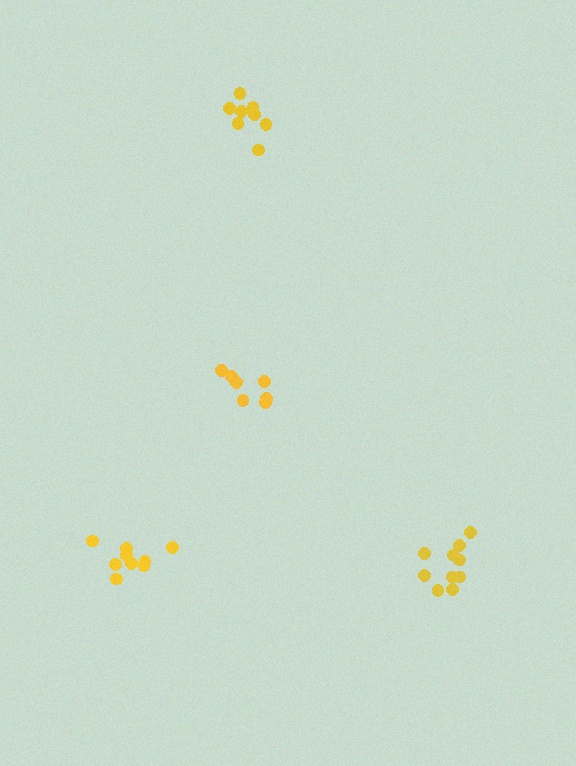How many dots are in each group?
Group 1: 10 dots, Group 2: 7 dots, Group 3: 8 dots, Group 4: 9 dots (34 total).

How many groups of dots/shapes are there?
There are 4 groups.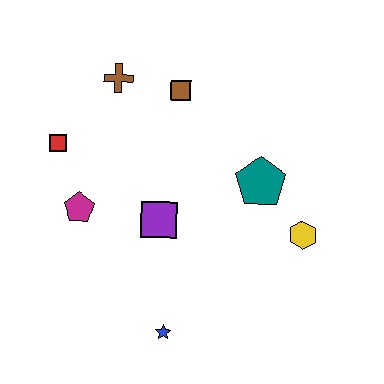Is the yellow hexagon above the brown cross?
No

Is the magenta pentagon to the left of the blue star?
Yes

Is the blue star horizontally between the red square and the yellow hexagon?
Yes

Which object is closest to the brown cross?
The brown square is closest to the brown cross.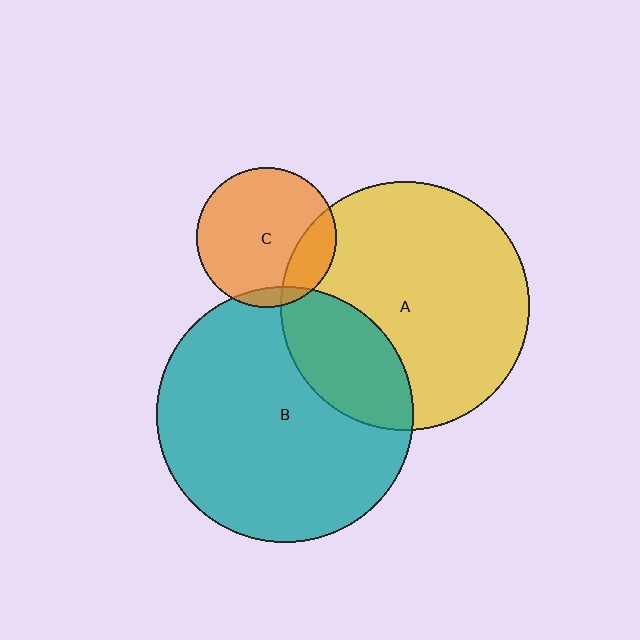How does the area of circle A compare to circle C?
Approximately 3.2 times.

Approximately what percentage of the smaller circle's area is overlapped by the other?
Approximately 5%.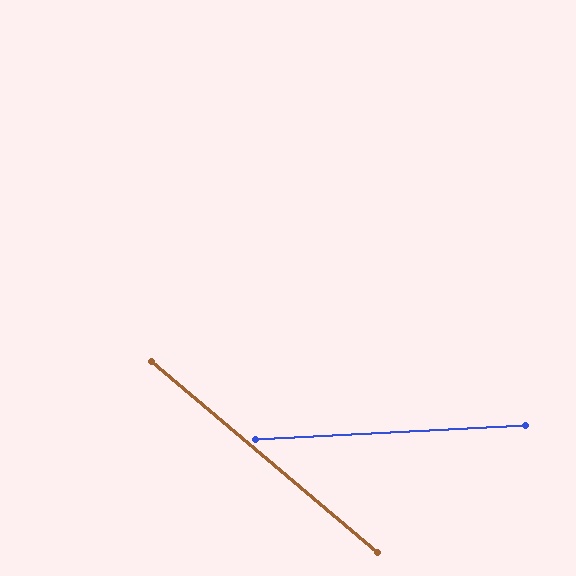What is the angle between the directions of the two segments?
Approximately 43 degrees.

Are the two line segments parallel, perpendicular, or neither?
Neither parallel nor perpendicular — they differ by about 43°.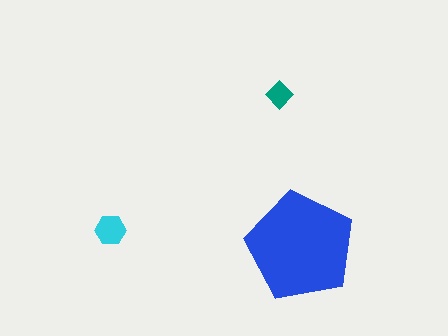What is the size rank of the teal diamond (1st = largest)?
3rd.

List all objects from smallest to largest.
The teal diamond, the cyan hexagon, the blue pentagon.